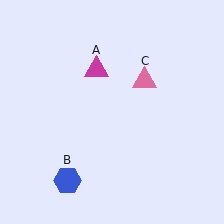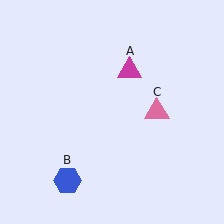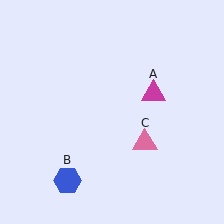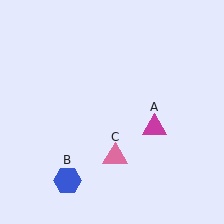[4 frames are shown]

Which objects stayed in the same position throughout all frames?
Blue hexagon (object B) remained stationary.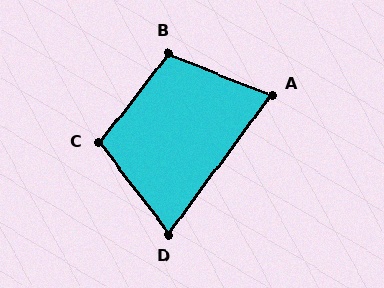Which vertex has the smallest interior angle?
D, at approximately 74 degrees.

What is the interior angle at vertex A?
Approximately 76 degrees (acute).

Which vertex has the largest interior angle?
B, at approximately 106 degrees.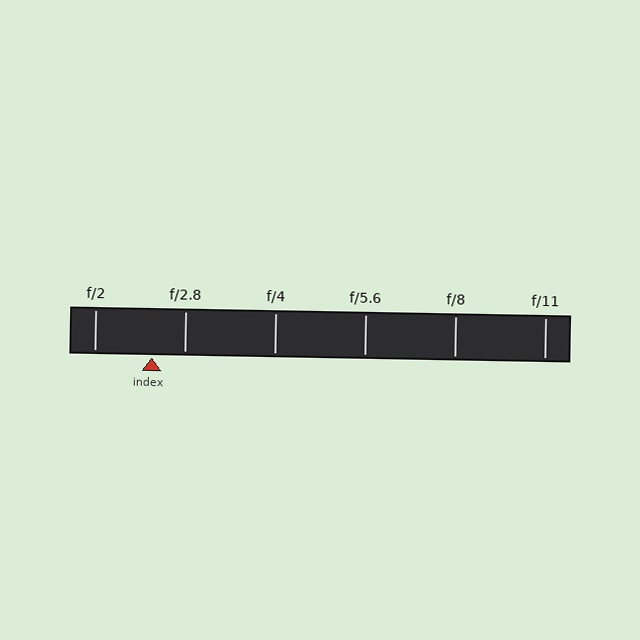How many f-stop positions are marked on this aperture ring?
There are 6 f-stop positions marked.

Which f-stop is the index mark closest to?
The index mark is closest to f/2.8.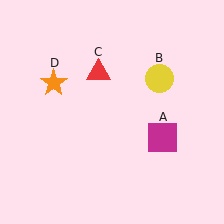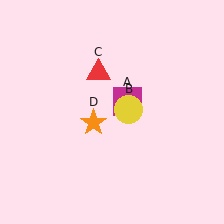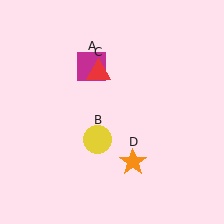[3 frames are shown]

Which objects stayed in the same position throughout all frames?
Red triangle (object C) remained stationary.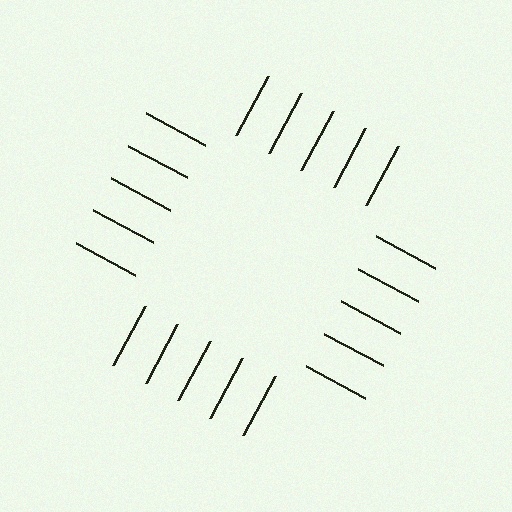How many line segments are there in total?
20 — 5 along each of the 4 edges.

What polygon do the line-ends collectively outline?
An illusory square — the line segments terminate on its edges but no continuous stroke is drawn.